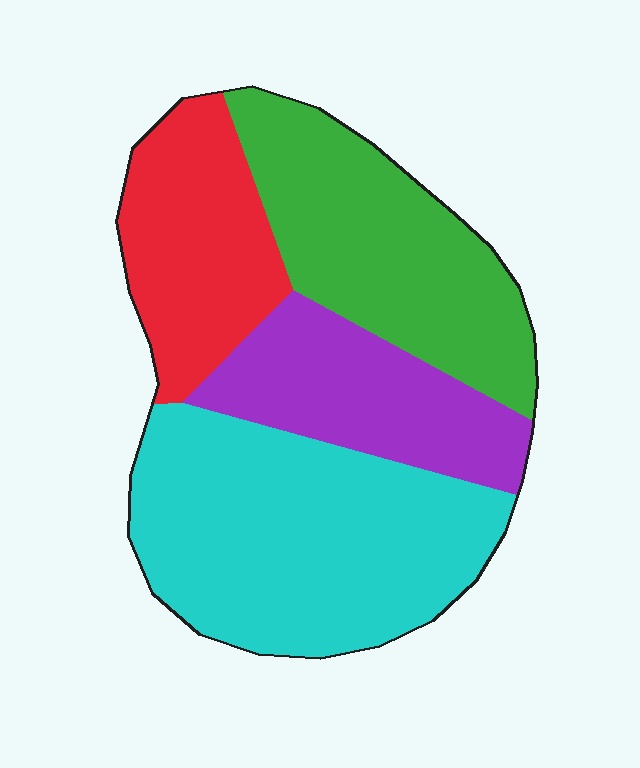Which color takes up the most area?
Cyan, at roughly 35%.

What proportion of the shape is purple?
Purple takes up between a sixth and a third of the shape.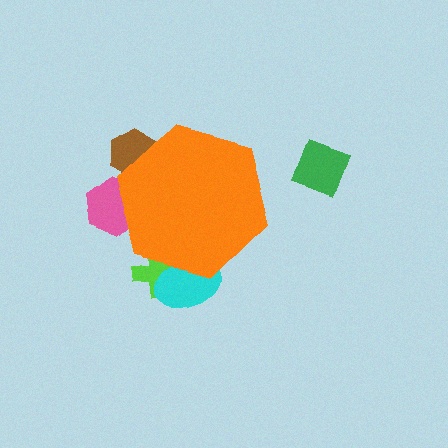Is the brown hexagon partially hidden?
Yes, the brown hexagon is partially hidden behind the orange hexagon.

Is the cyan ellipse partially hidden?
Yes, the cyan ellipse is partially hidden behind the orange hexagon.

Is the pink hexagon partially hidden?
Yes, the pink hexagon is partially hidden behind the orange hexagon.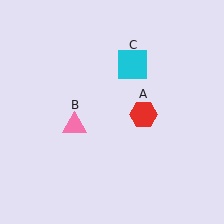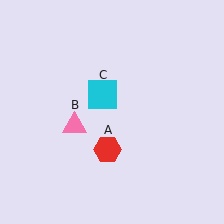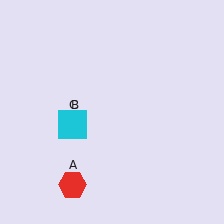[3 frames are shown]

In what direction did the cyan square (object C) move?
The cyan square (object C) moved down and to the left.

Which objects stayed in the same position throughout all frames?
Pink triangle (object B) remained stationary.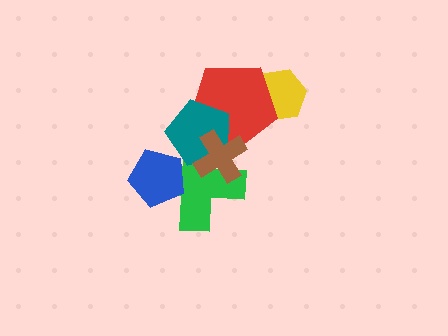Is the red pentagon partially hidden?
Yes, it is partially covered by another shape.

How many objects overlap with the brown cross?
3 objects overlap with the brown cross.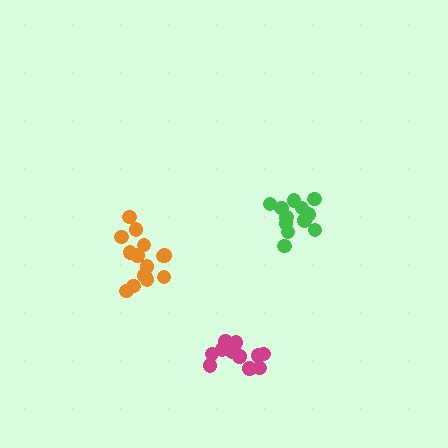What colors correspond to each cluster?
The clusters are colored: magenta, green, orange.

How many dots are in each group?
Group 1: 12 dots, Group 2: 13 dots, Group 3: 14 dots (39 total).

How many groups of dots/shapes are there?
There are 3 groups.